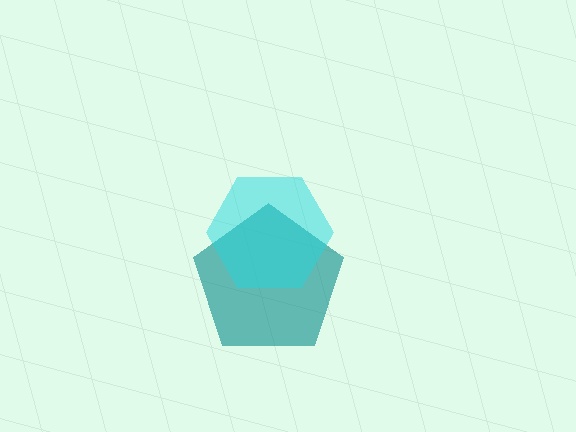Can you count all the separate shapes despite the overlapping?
Yes, there are 2 separate shapes.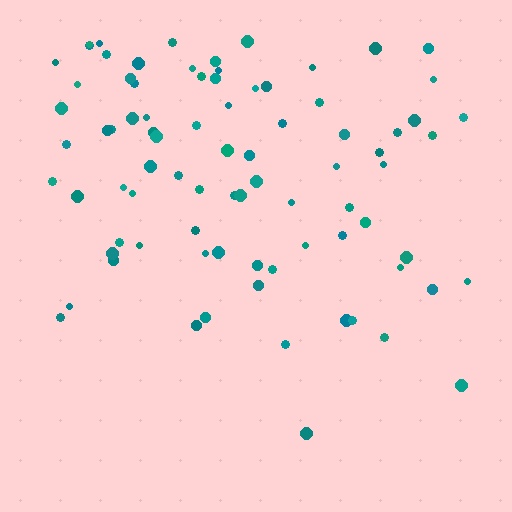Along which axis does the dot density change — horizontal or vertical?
Vertical.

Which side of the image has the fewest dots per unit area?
The bottom.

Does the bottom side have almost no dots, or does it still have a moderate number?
Still a moderate number, just noticeably fewer than the top.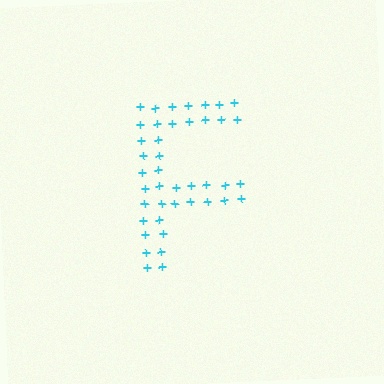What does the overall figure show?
The overall figure shows the letter F.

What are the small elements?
The small elements are plus signs.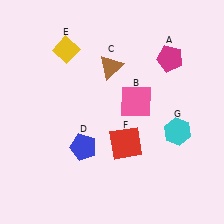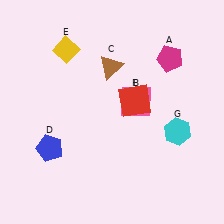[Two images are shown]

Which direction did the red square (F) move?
The red square (F) moved up.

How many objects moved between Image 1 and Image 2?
2 objects moved between the two images.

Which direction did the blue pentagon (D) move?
The blue pentagon (D) moved left.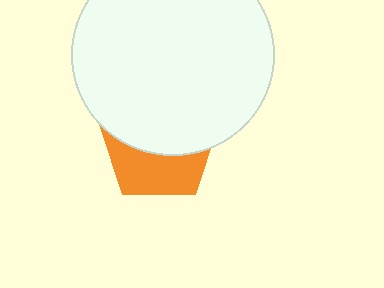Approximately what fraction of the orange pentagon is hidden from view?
Roughly 57% of the orange pentagon is hidden behind the white circle.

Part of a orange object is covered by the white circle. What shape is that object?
It is a pentagon.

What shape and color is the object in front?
The object in front is a white circle.